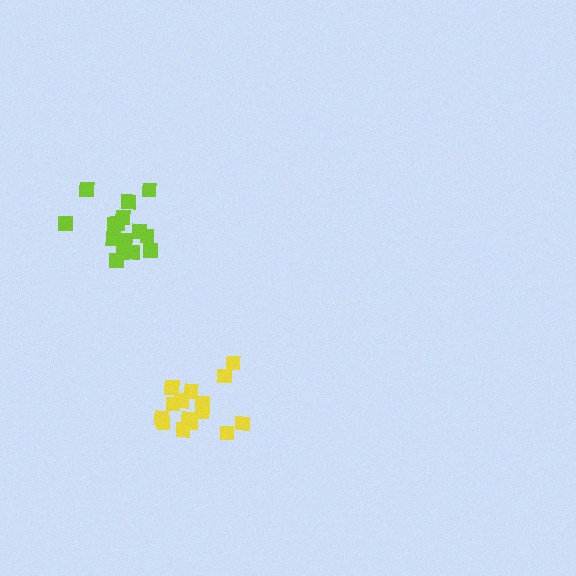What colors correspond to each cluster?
The clusters are colored: lime, yellow.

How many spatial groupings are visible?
There are 2 spatial groupings.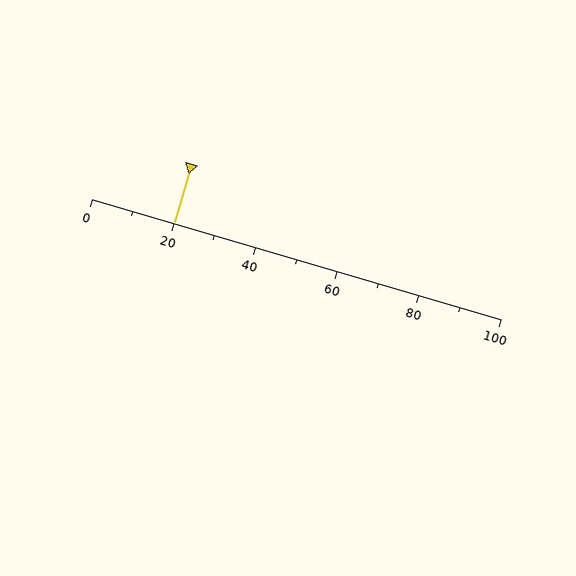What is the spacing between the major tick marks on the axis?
The major ticks are spaced 20 apart.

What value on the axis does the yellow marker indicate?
The marker indicates approximately 20.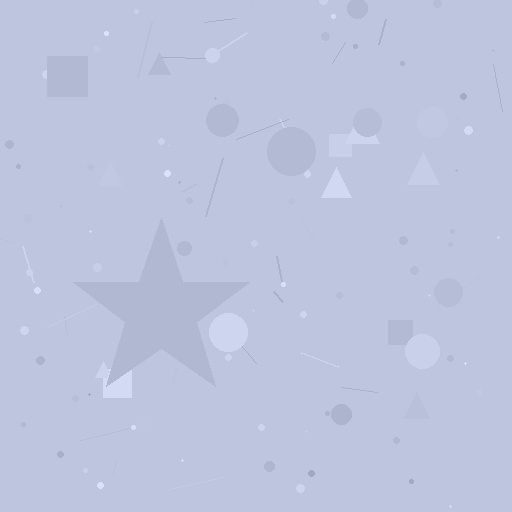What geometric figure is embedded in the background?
A star is embedded in the background.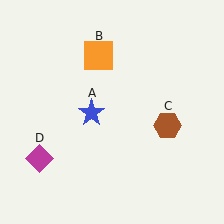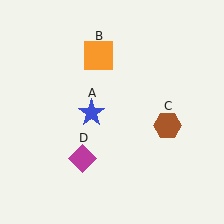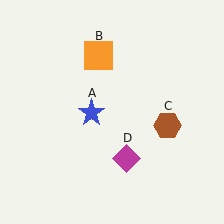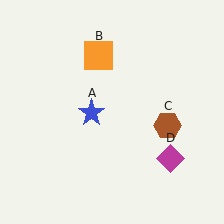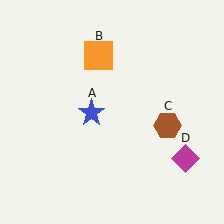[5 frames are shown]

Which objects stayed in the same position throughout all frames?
Blue star (object A) and orange square (object B) and brown hexagon (object C) remained stationary.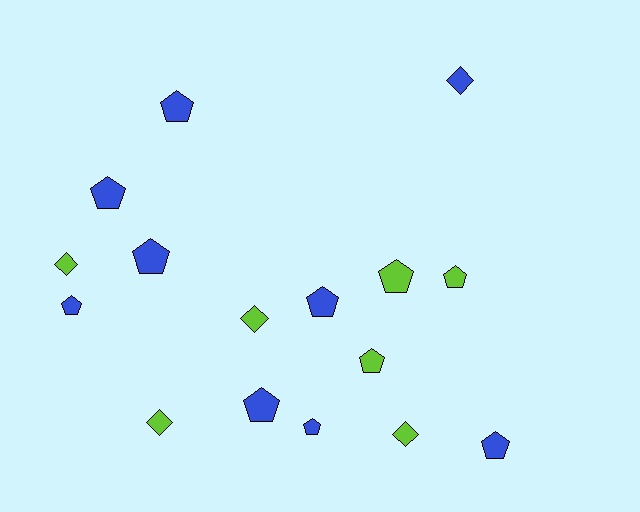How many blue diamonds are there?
There is 1 blue diamond.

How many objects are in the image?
There are 16 objects.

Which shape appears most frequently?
Pentagon, with 11 objects.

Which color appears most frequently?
Blue, with 9 objects.